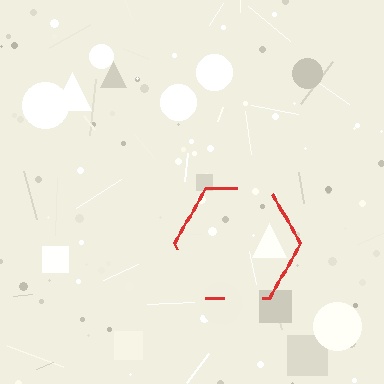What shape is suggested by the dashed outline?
The dashed outline suggests a hexagon.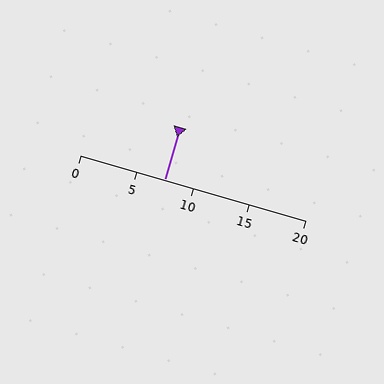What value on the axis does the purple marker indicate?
The marker indicates approximately 7.5.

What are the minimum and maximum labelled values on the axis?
The axis runs from 0 to 20.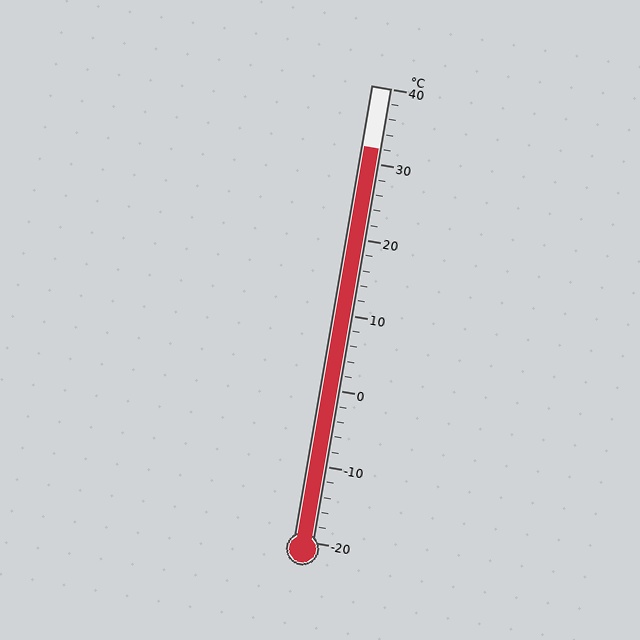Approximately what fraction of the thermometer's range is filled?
The thermometer is filled to approximately 85% of its range.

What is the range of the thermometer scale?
The thermometer scale ranges from -20°C to 40°C.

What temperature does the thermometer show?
The thermometer shows approximately 32°C.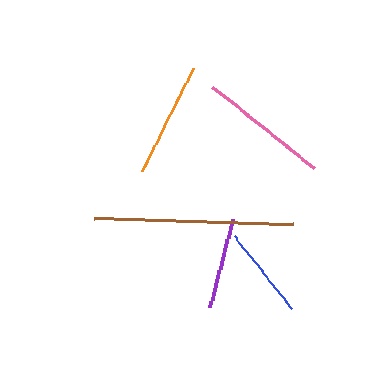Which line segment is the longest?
The brown line is the longest at approximately 200 pixels.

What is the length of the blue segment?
The blue segment is approximately 93 pixels long.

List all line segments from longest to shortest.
From longest to shortest: brown, pink, orange, blue, purple.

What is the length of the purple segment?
The purple segment is approximately 91 pixels long.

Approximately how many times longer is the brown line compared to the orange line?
The brown line is approximately 1.7 times the length of the orange line.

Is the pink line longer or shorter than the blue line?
The pink line is longer than the blue line.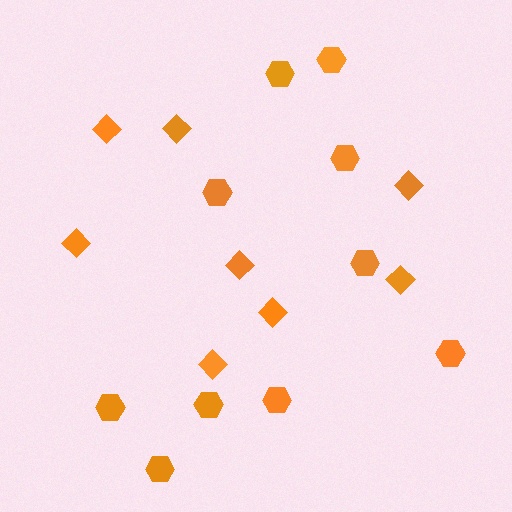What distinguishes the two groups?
There are 2 groups: one group of diamonds (8) and one group of hexagons (10).